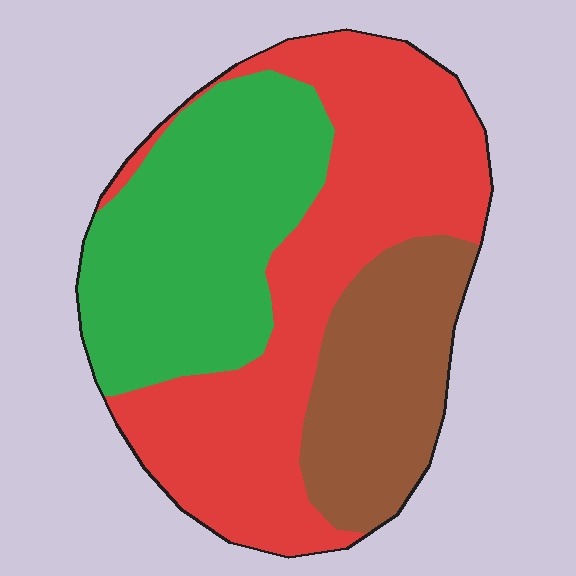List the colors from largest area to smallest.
From largest to smallest: red, green, brown.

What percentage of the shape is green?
Green covers 33% of the shape.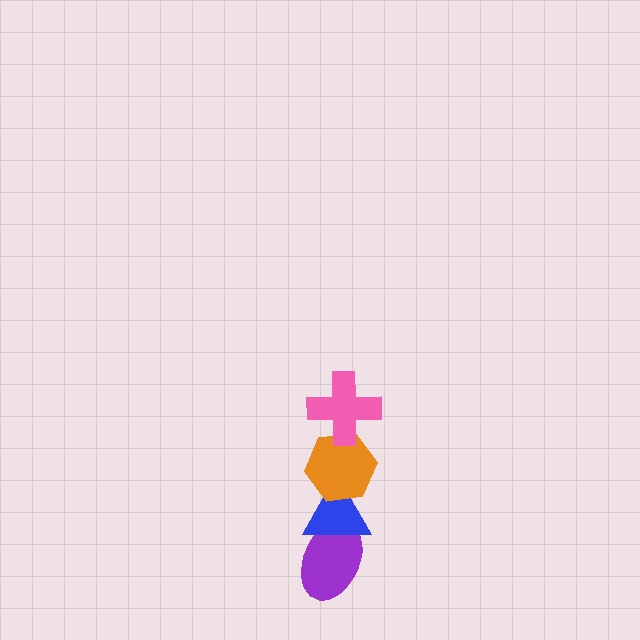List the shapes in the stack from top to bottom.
From top to bottom: the pink cross, the orange hexagon, the blue triangle, the purple ellipse.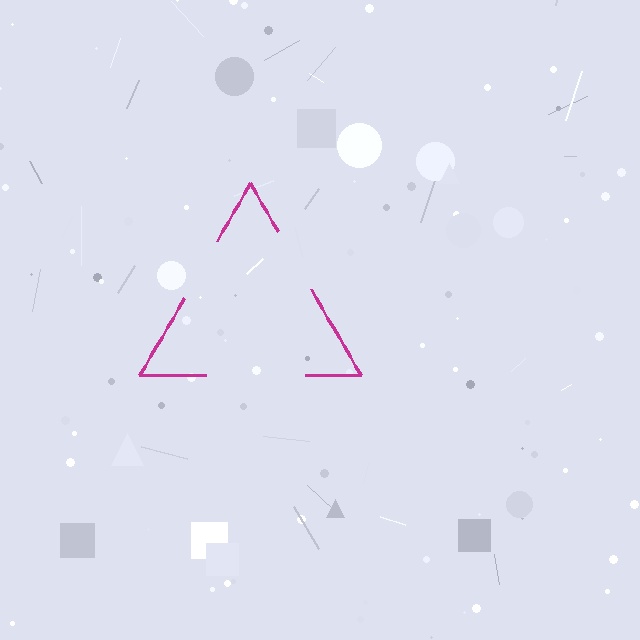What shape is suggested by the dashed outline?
The dashed outline suggests a triangle.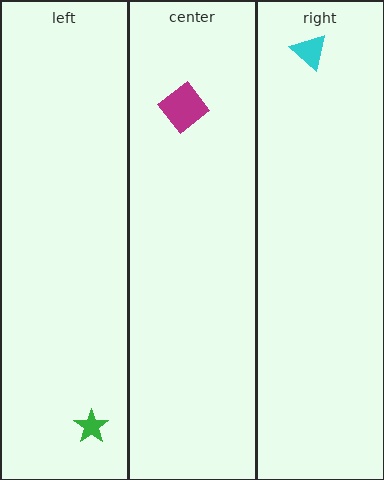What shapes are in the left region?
The green star.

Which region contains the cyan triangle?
The right region.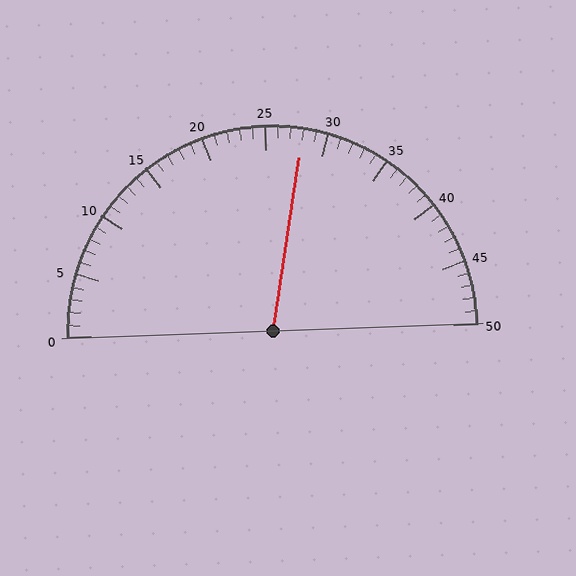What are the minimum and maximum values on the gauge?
The gauge ranges from 0 to 50.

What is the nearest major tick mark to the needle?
The nearest major tick mark is 30.